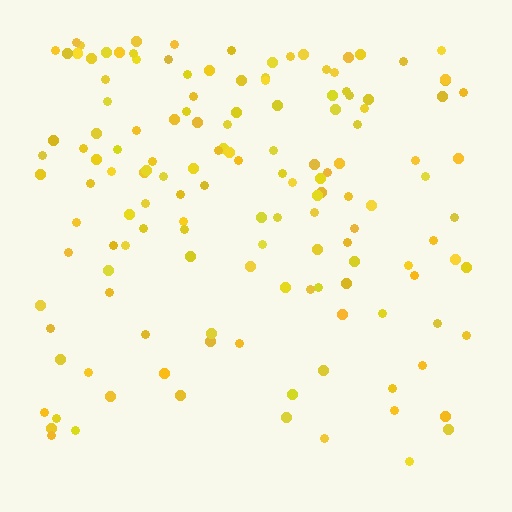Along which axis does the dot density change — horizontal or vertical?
Vertical.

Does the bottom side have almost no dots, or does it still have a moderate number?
Still a moderate number, just noticeably fewer than the top.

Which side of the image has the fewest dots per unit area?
The bottom.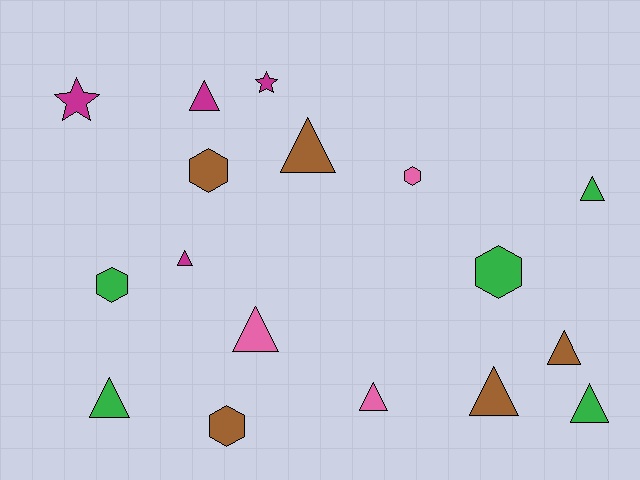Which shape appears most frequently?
Triangle, with 10 objects.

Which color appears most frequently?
Green, with 5 objects.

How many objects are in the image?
There are 17 objects.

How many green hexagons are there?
There are 2 green hexagons.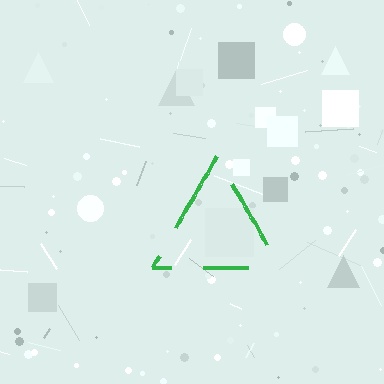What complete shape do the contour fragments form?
The contour fragments form a triangle.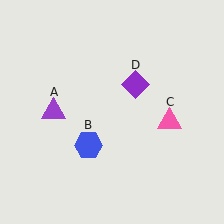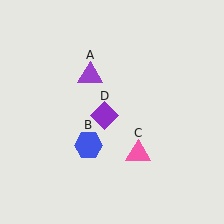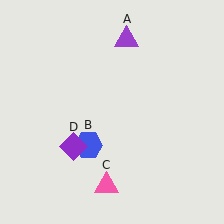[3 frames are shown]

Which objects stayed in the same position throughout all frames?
Blue hexagon (object B) remained stationary.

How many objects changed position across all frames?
3 objects changed position: purple triangle (object A), pink triangle (object C), purple diamond (object D).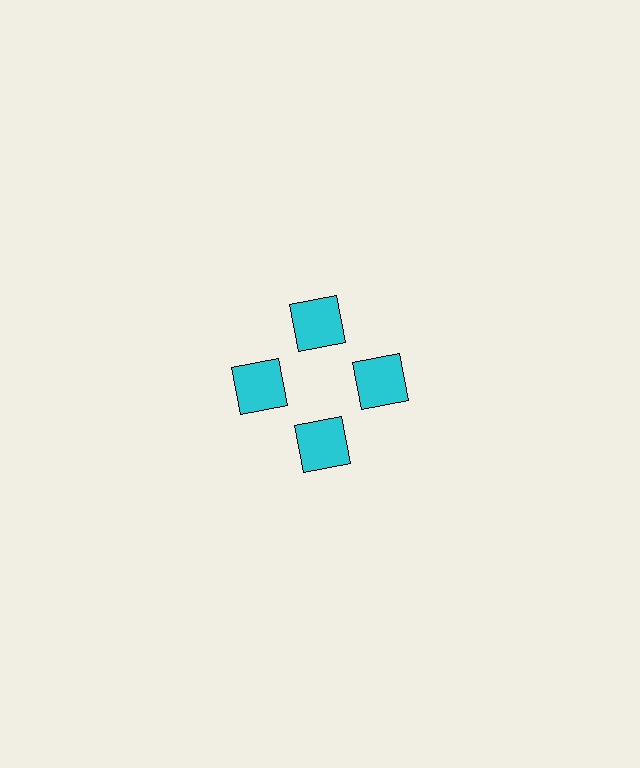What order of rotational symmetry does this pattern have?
This pattern has 4-fold rotational symmetry.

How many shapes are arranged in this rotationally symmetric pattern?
There are 4 shapes, arranged in 4 groups of 1.